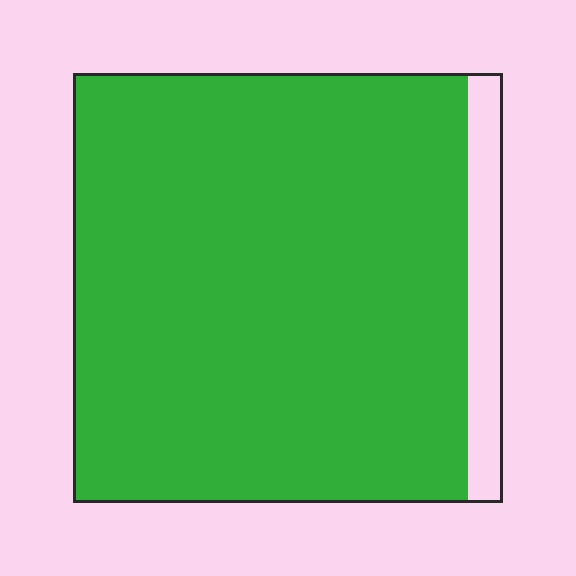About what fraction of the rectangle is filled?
About nine tenths (9/10).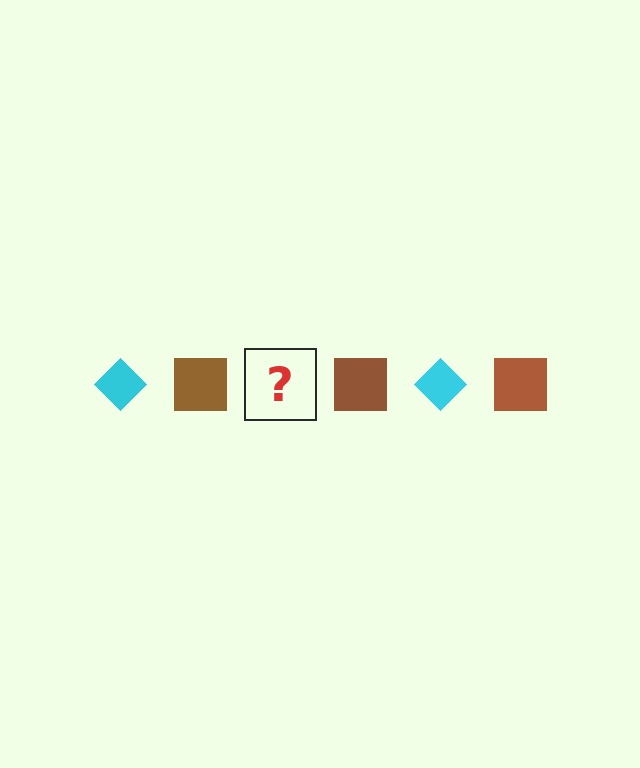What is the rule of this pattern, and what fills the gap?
The rule is that the pattern alternates between cyan diamond and brown square. The gap should be filled with a cyan diamond.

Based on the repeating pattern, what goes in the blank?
The blank should be a cyan diamond.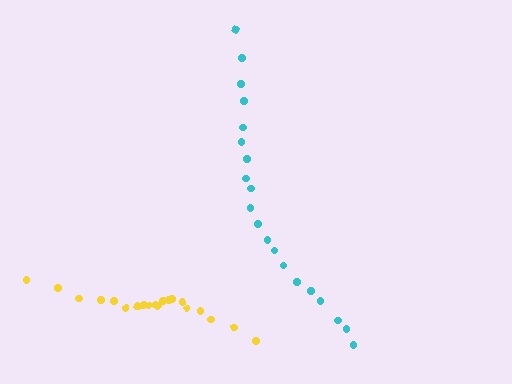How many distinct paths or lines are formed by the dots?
There are 2 distinct paths.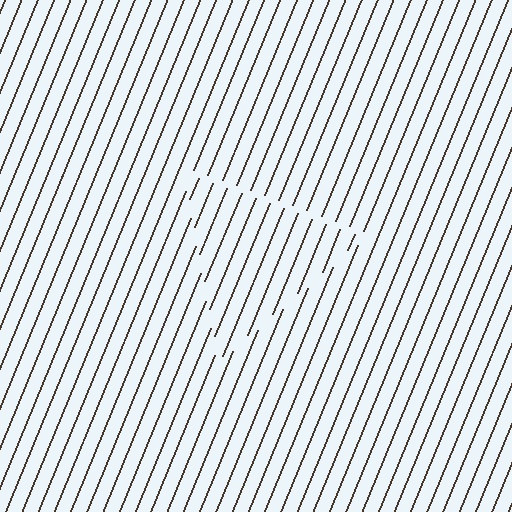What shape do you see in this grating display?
An illusory triangle. The interior of the shape contains the same grating, shifted by half a period — the contour is defined by the phase discontinuity where line-ends from the inner and outer gratings abut.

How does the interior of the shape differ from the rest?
The interior of the shape contains the same grating, shifted by half a period — the contour is defined by the phase discontinuity where line-ends from the inner and outer gratings abut.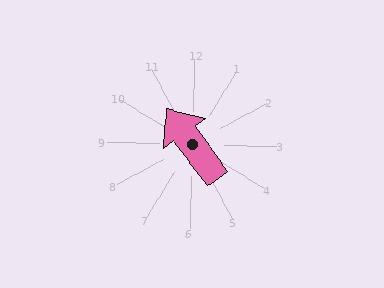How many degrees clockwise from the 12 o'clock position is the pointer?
Approximately 322 degrees.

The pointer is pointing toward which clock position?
Roughly 11 o'clock.